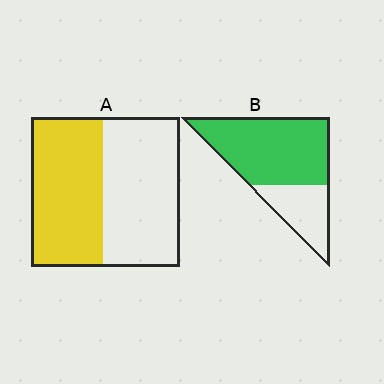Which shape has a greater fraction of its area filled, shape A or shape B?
Shape B.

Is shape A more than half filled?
Roughly half.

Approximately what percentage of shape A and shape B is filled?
A is approximately 50% and B is approximately 70%.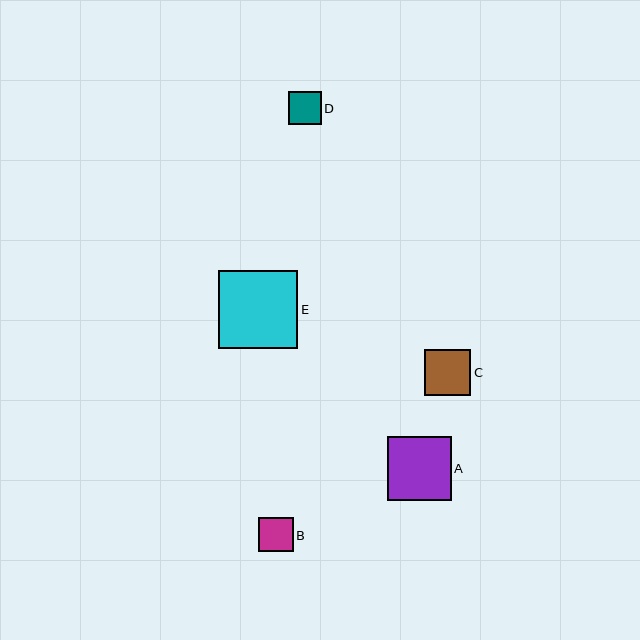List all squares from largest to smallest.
From largest to smallest: E, A, C, B, D.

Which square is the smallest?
Square D is the smallest with a size of approximately 33 pixels.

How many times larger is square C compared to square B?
Square C is approximately 1.4 times the size of square B.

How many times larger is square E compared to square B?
Square E is approximately 2.3 times the size of square B.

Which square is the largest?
Square E is the largest with a size of approximately 79 pixels.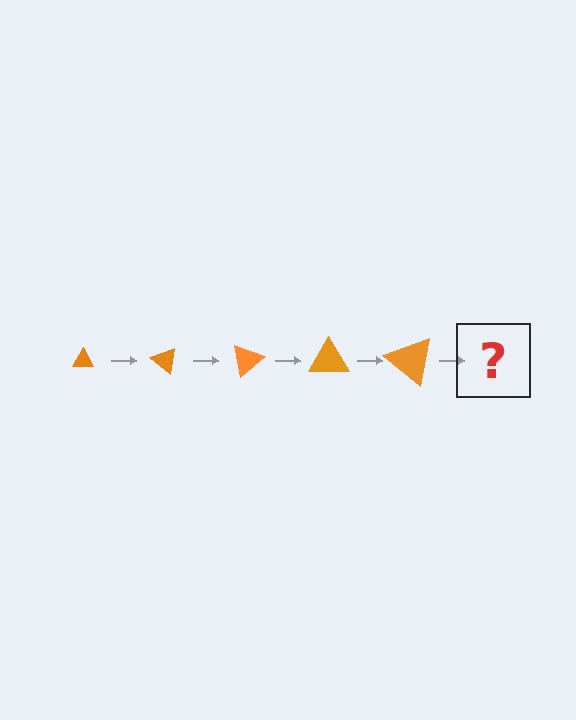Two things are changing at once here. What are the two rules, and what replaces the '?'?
The two rules are that the triangle grows larger each step and it rotates 40 degrees each step. The '?' should be a triangle, larger than the previous one and rotated 200 degrees from the start.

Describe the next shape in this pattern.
It should be a triangle, larger than the previous one and rotated 200 degrees from the start.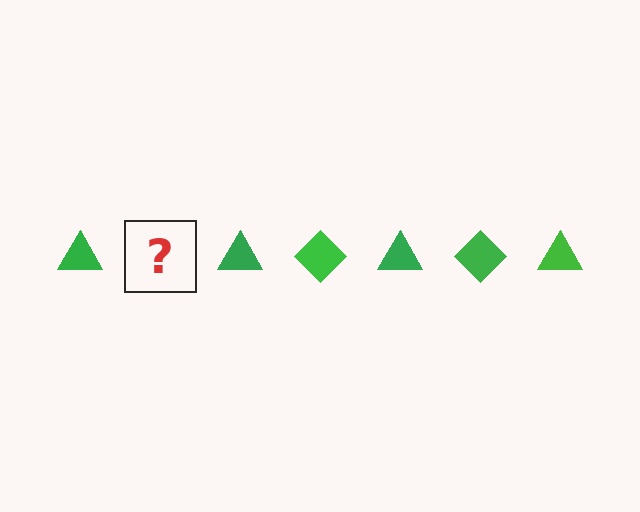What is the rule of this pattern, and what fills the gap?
The rule is that the pattern cycles through triangle, diamond shapes in green. The gap should be filled with a green diamond.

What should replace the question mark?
The question mark should be replaced with a green diamond.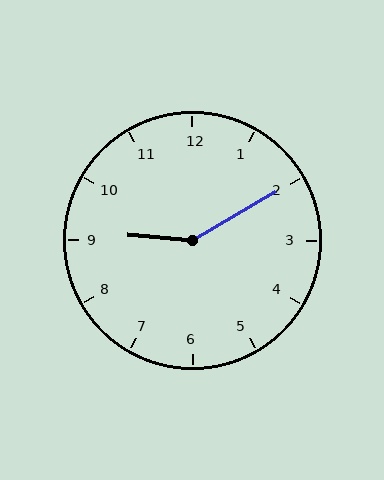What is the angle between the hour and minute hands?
Approximately 145 degrees.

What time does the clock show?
9:10.